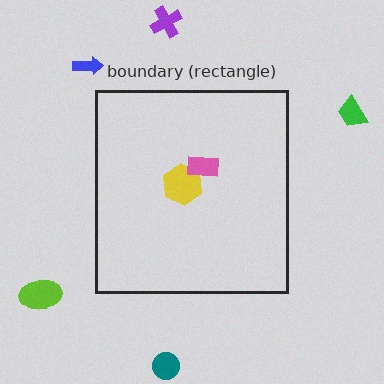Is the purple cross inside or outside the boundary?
Outside.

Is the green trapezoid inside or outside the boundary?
Outside.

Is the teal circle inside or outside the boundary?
Outside.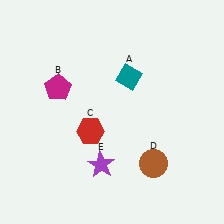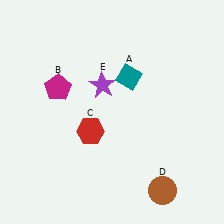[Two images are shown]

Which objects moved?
The objects that moved are: the brown circle (D), the purple star (E).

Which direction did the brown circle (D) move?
The brown circle (D) moved down.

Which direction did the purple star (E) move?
The purple star (E) moved up.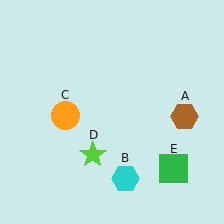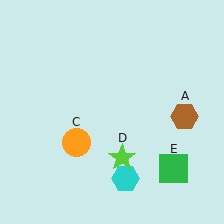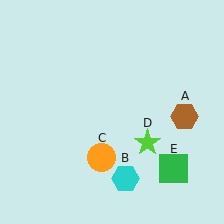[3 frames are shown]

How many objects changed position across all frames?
2 objects changed position: orange circle (object C), lime star (object D).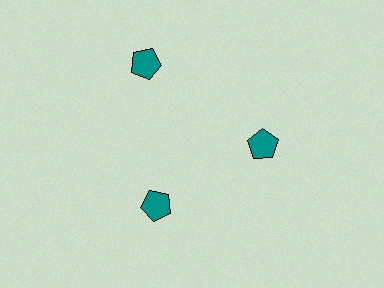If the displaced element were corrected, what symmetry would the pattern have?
It would have 3-fold rotational symmetry — the pattern would map onto itself every 120 degrees.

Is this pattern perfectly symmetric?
No. The 3 teal pentagons are arranged in a ring, but one element near the 11 o'clock position is pushed outward from the center, breaking the 3-fold rotational symmetry.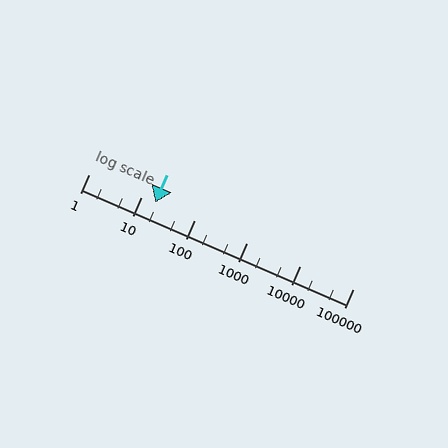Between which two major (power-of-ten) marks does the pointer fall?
The pointer is between 10 and 100.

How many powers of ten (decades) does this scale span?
The scale spans 5 decades, from 1 to 100000.